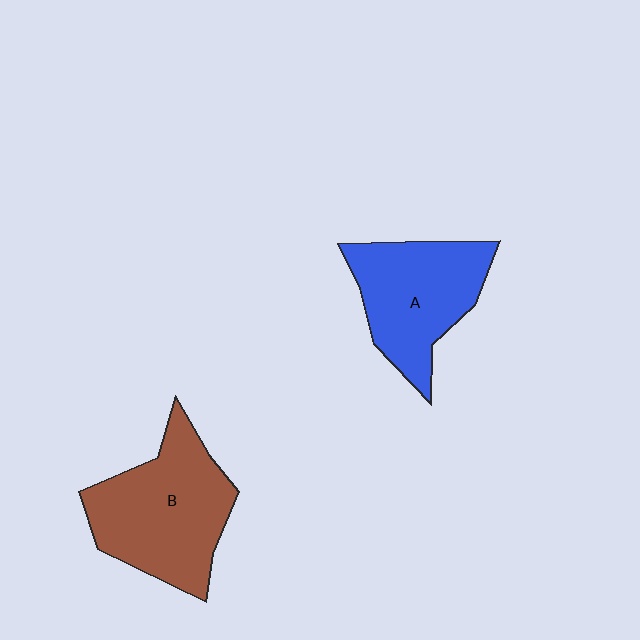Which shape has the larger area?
Shape B (brown).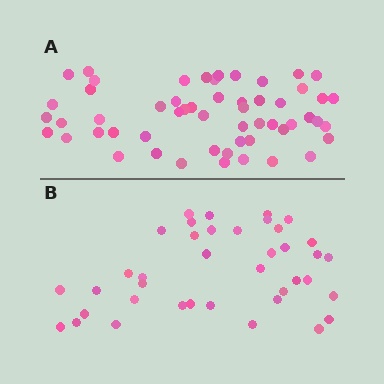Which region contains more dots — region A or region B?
Region A (the top region) has more dots.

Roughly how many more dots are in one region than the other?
Region A has approximately 15 more dots than region B.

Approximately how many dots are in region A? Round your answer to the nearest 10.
About 60 dots. (The exact count is 55, which rounds to 60.)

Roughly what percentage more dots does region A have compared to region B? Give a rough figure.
About 40% more.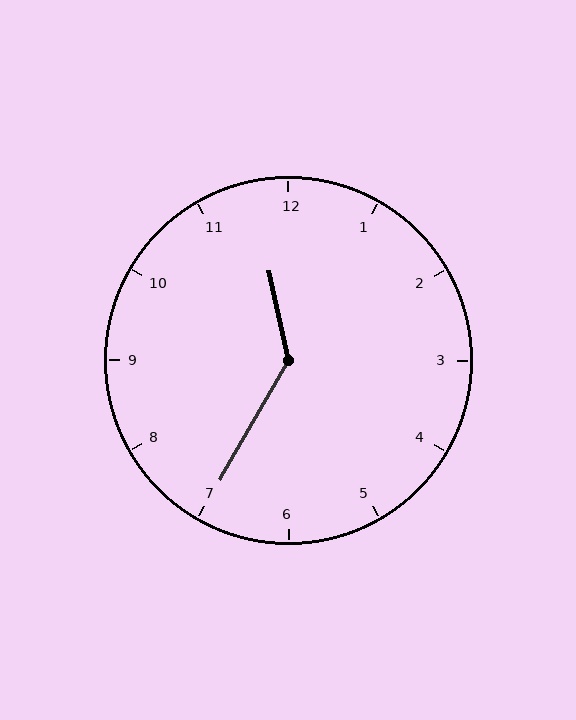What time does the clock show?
11:35.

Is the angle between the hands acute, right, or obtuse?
It is obtuse.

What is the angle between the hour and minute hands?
Approximately 138 degrees.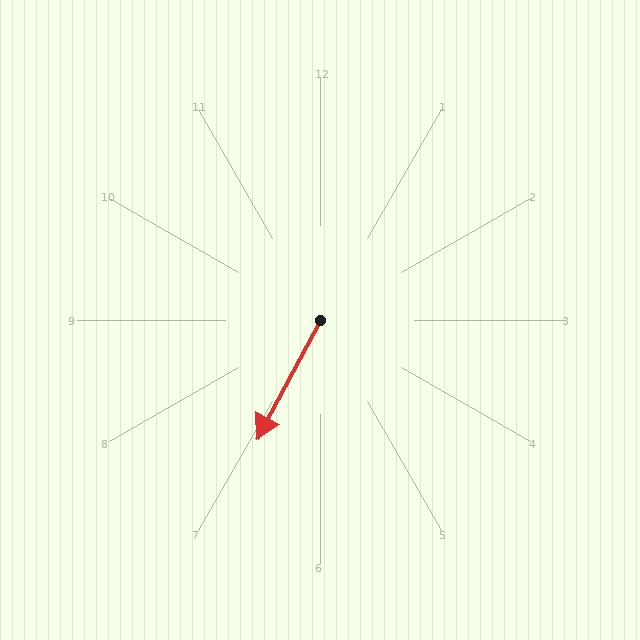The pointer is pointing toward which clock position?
Roughly 7 o'clock.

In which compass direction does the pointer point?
Southwest.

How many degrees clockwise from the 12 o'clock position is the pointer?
Approximately 208 degrees.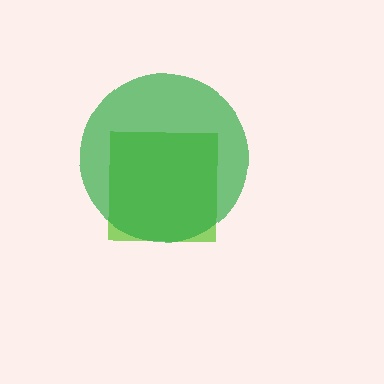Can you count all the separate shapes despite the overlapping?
Yes, there are 2 separate shapes.